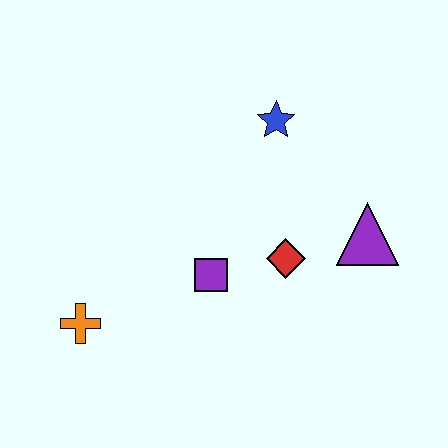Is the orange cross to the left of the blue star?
Yes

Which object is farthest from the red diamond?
The orange cross is farthest from the red diamond.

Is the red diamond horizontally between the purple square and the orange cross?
No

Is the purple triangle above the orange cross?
Yes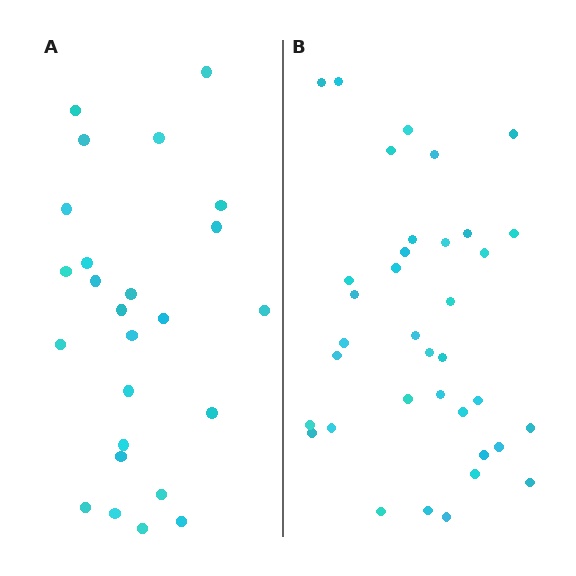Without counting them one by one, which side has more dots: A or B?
Region B (the right region) has more dots.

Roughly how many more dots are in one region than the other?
Region B has roughly 12 or so more dots than region A.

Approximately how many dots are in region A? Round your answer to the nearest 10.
About 20 dots. (The exact count is 25, which rounds to 20.)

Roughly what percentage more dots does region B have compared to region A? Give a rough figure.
About 45% more.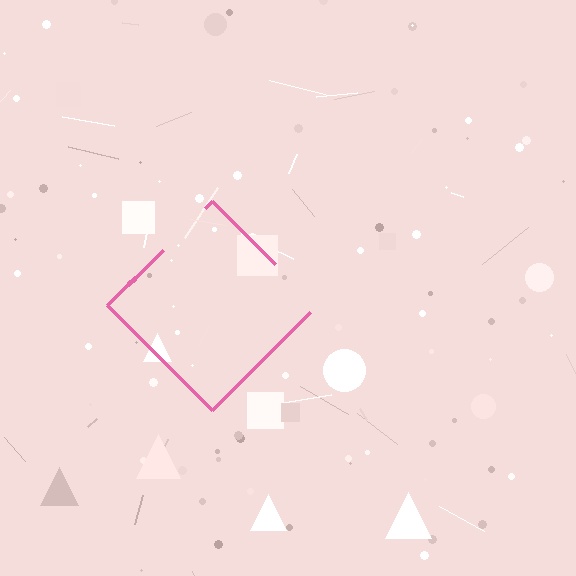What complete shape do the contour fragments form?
The contour fragments form a diamond.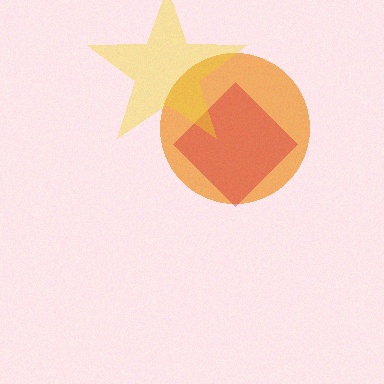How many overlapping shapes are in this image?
There are 3 overlapping shapes in the image.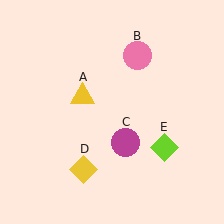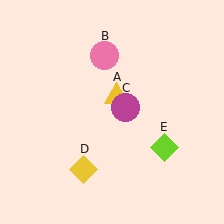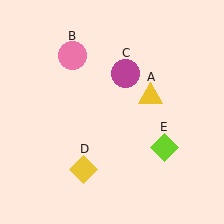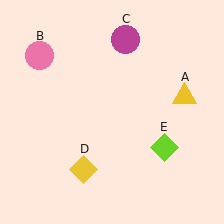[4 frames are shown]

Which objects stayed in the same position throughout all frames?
Yellow diamond (object D) and lime diamond (object E) remained stationary.